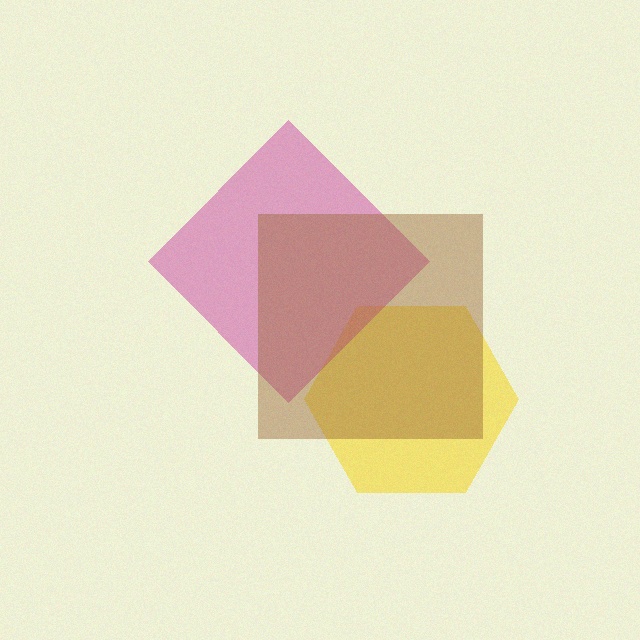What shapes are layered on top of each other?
The layered shapes are: a yellow hexagon, a magenta diamond, a brown square.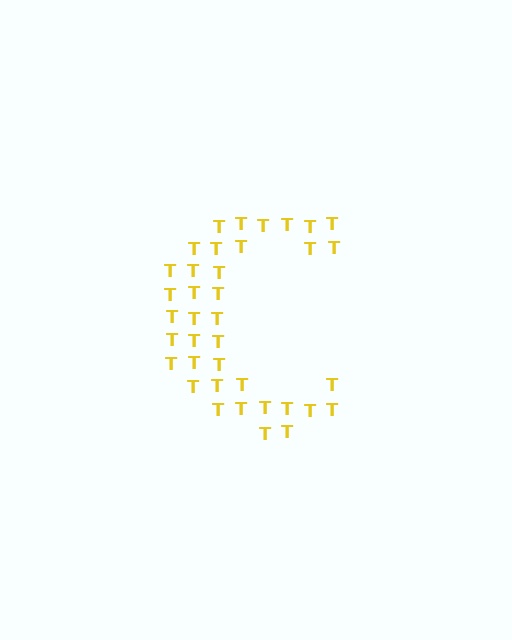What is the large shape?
The large shape is the letter C.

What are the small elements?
The small elements are letter T's.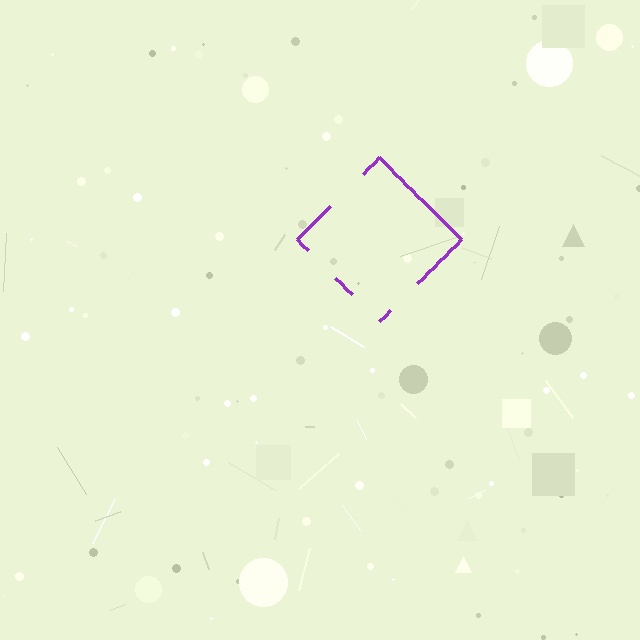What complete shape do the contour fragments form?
The contour fragments form a diamond.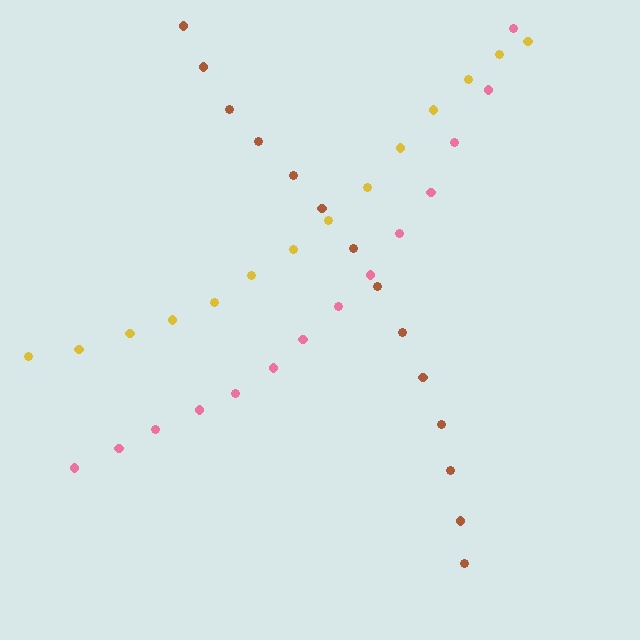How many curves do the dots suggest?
There are 3 distinct paths.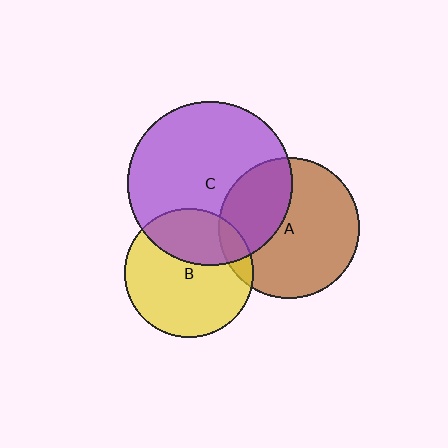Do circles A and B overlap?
Yes.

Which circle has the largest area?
Circle C (purple).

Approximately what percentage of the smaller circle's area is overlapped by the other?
Approximately 10%.